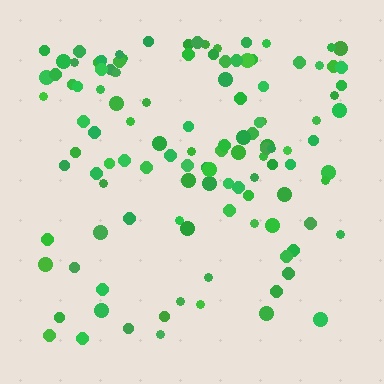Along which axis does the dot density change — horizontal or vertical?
Vertical.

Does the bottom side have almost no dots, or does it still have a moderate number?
Still a moderate number, just noticeably fewer than the top.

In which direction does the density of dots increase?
From bottom to top, with the top side densest.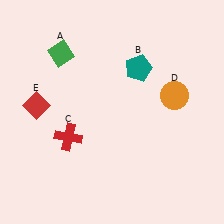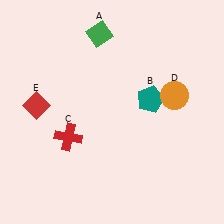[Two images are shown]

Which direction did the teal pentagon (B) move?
The teal pentagon (B) moved down.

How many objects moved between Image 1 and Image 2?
2 objects moved between the two images.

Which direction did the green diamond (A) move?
The green diamond (A) moved right.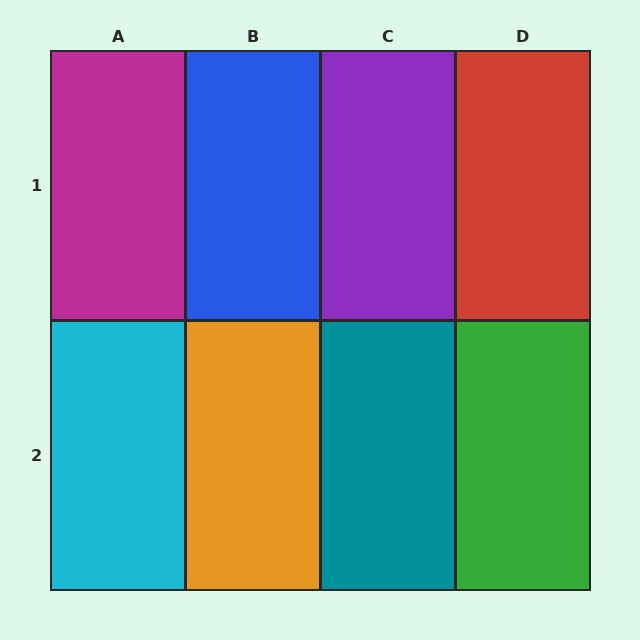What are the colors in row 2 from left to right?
Cyan, orange, teal, green.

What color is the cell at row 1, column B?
Blue.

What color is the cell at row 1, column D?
Red.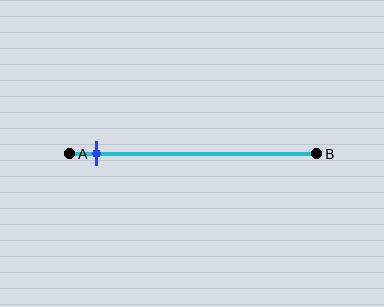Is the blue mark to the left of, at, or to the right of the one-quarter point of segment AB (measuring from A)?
The blue mark is to the left of the one-quarter point of segment AB.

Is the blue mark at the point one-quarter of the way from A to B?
No, the mark is at about 10% from A, not at the 25% one-quarter point.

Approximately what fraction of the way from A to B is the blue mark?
The blue mark is approximately 10% of the way from A to B.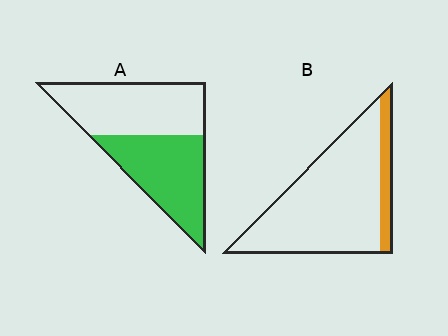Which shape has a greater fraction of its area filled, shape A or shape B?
Shape A.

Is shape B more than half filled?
No.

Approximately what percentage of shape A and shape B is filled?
A is approximately 50% and B is approximately 15%.